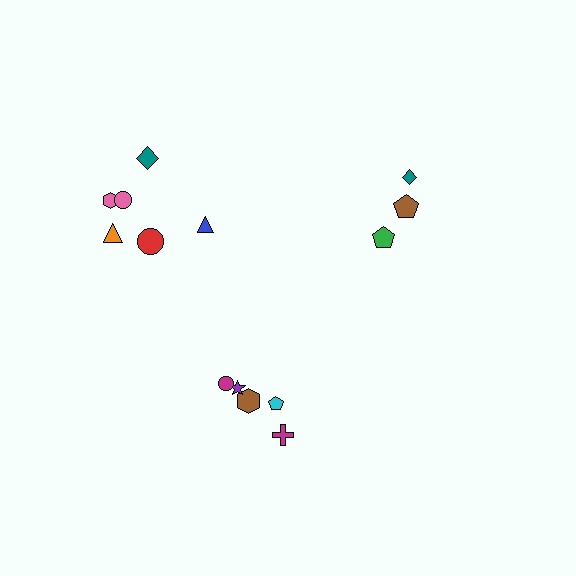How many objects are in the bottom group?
There are 5 objects.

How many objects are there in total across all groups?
There are 14 objects.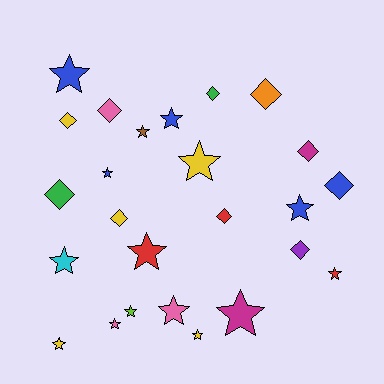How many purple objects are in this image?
There is 1 purple object.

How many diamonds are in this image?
There are 10 diamonds.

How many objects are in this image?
There are 25 objects.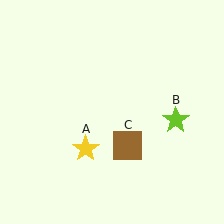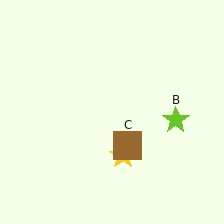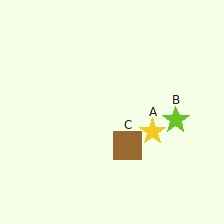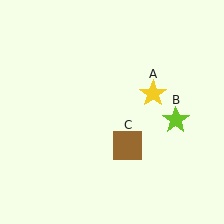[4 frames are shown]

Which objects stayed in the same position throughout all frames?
Lime star (object B) and brown square (object C) remained stationary.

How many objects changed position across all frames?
1 object changed position: yellow star (object A).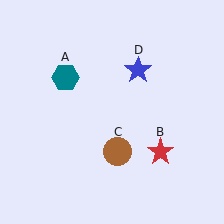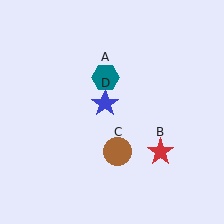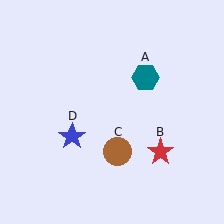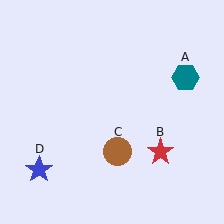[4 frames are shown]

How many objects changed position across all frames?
2 objects changed position: teal hexagon (object A), blue star (object D).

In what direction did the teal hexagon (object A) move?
The teal hexagon (object A) moved right.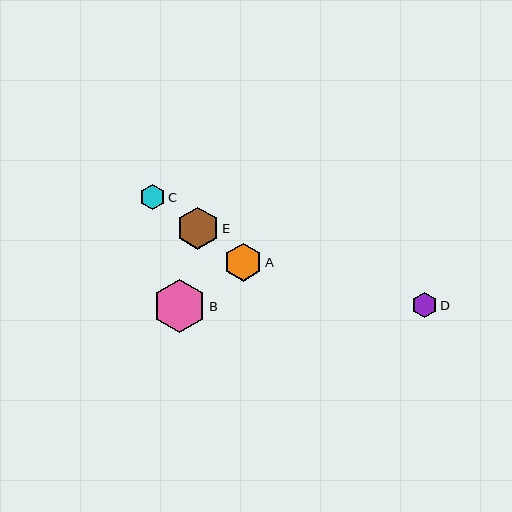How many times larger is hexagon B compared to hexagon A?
Hexagon B is approximately 1.4 times the size of hexagon A.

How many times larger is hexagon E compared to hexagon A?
Hexagon E is approximately 1.1 times the size of hexagon A.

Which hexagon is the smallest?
Hexagon C is the smallest with a size of approximately 25 pixels.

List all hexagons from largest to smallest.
From largest to smallest: B, E, A, D, C.